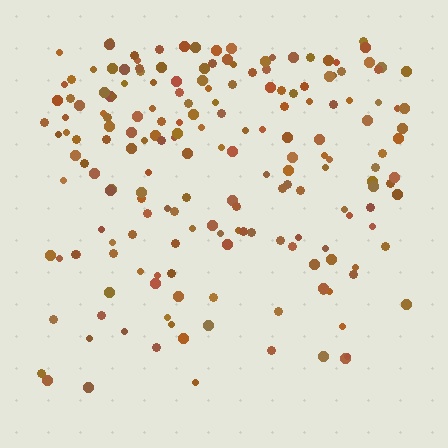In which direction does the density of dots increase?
From bottom to top, with the top side densest.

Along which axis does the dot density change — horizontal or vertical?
Vertical.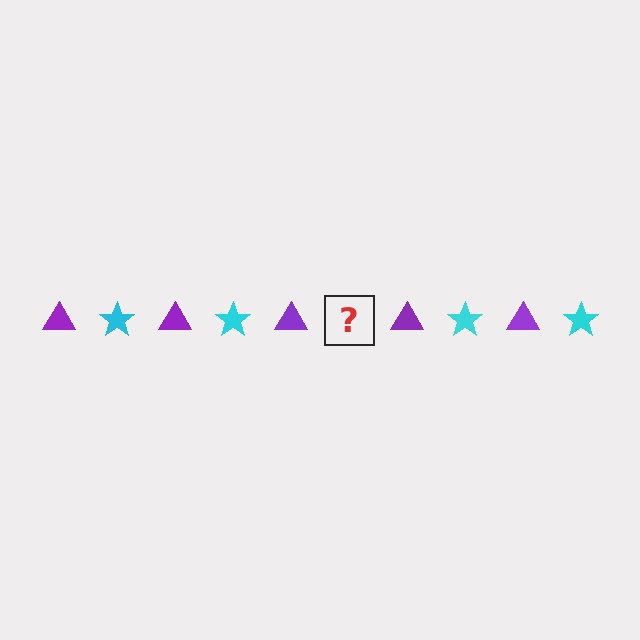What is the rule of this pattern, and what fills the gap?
The rule is that the pattern alternates between purple triangle and cyan star. The gap should be filled with a cyan star.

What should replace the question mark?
The question mark should be replaced with a cyan star.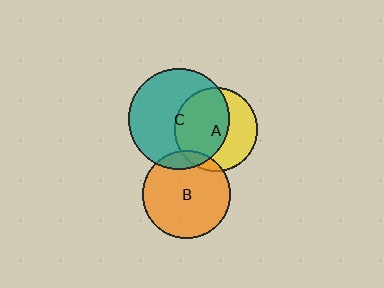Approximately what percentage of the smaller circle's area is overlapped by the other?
Approximately 10%.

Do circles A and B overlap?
Yes.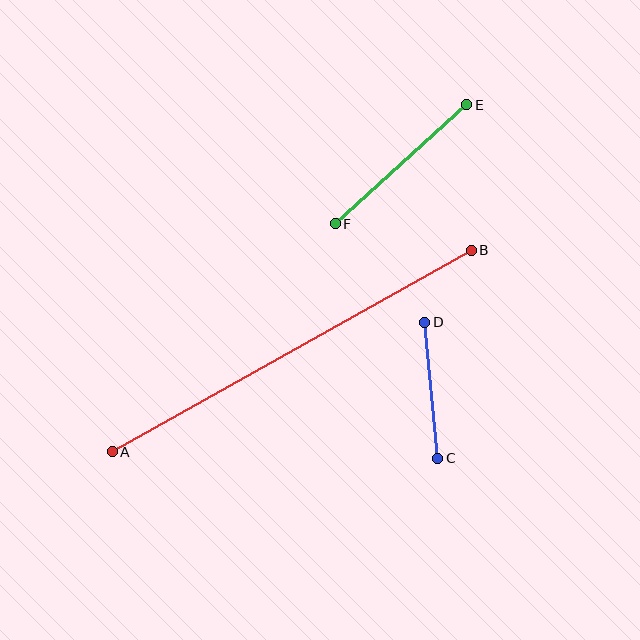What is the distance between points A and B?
The distance is approximately 412 pixels.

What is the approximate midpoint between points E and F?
The midpoint is at approximately (401, 164) pixels.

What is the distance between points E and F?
The distance is approximately 178 pixels.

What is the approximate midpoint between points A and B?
The midpoint is at approximately (292, 351) pixels.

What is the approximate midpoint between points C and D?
The midpoint is at approximately (431, 390) pixels.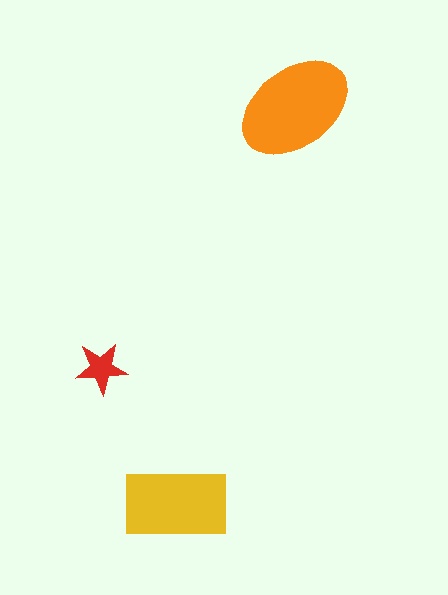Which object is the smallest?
The red star.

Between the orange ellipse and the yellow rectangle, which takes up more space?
The orange ellipse.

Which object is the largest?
The orange ellipse.